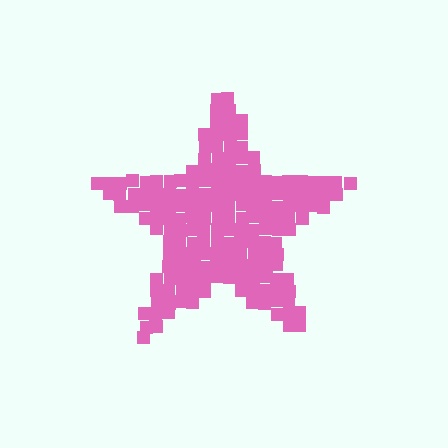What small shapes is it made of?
It is made of small squares.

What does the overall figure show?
The overall figure shows a star.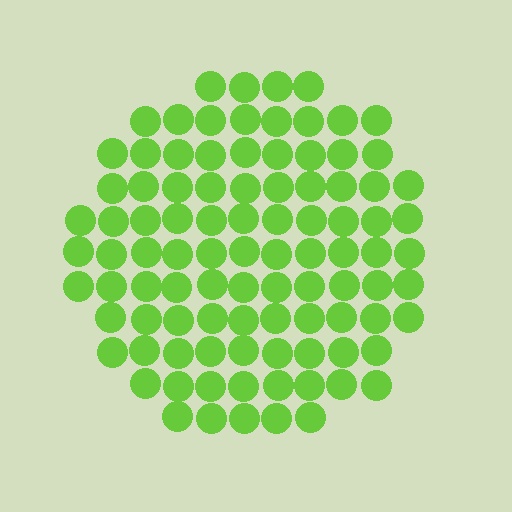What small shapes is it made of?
It is made of small circles.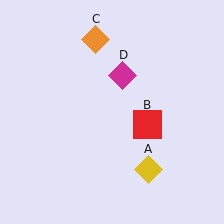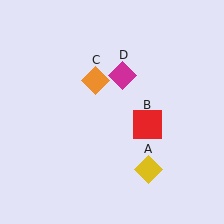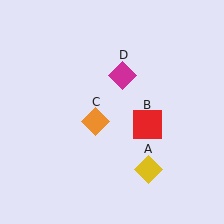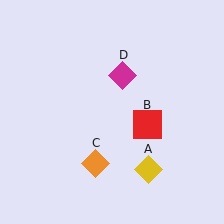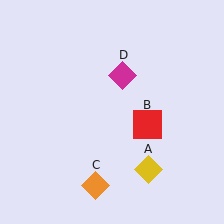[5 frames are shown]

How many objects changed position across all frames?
1 object changed position: orange diamond (object C).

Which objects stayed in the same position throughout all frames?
Yellow diamond (object A) and red square (object B) and magenta diamond (object D) remained stationary.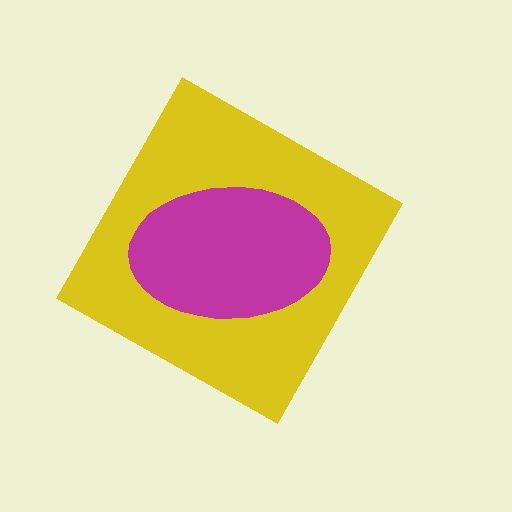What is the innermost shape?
The magenta ellipse.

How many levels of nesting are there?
2.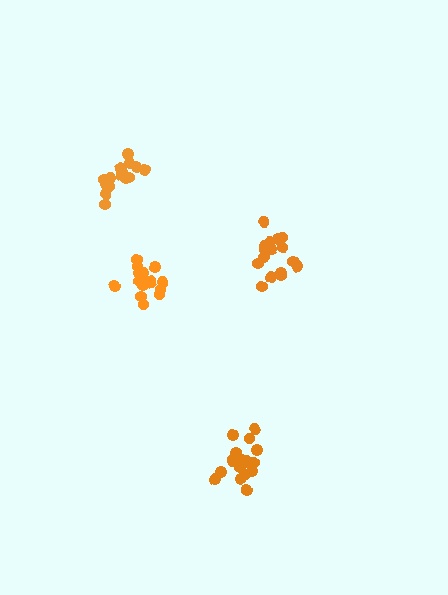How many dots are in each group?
Group 1: 17 dots, Group 2: 18 dots, Group 3: 15 dots, Group 4: 15 dots (65 total).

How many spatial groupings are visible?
There are 4 spatial groupings.